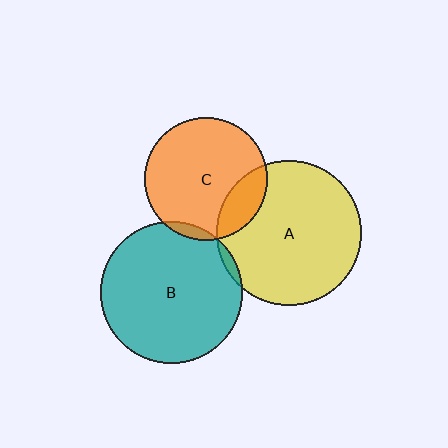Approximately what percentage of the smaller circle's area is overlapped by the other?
Approximately 5%.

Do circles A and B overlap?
Yes.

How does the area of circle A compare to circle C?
Approximately 1.4 times.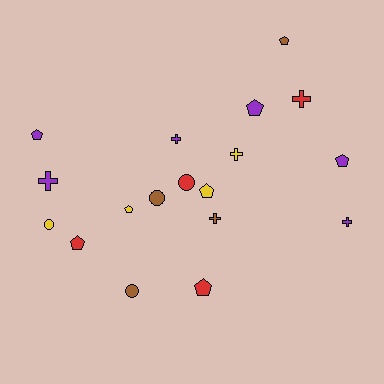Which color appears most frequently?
Purple, with 6 objects.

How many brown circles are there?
There are 2 brown circles.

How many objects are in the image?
There are 18 objects.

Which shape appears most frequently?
Pentagon, with 8 objects.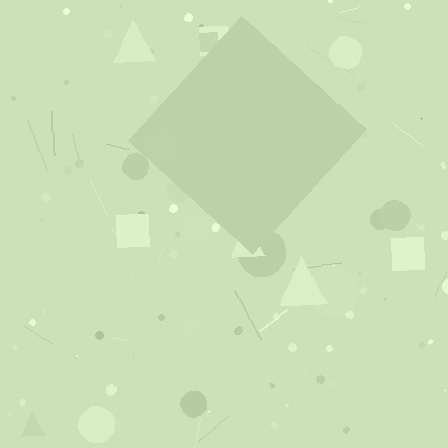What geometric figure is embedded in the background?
A diamond is embedded in the background.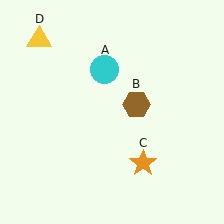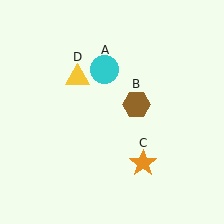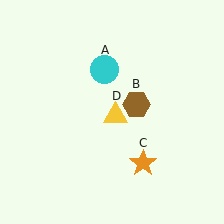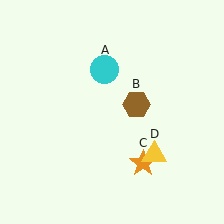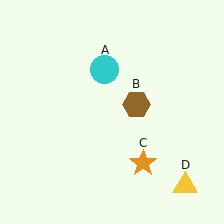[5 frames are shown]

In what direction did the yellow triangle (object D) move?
The yellow triangle (object D) moved down and to the right.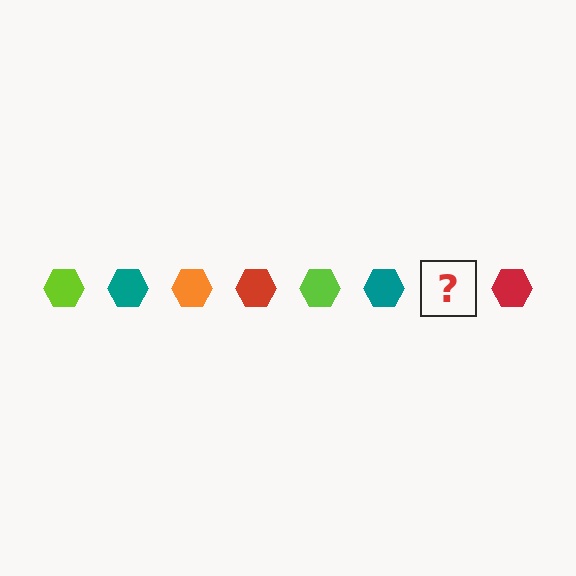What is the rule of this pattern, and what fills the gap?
The rule is that the pattern cycles through lime, teal, orange, red hexagons. The gap should be filled with an orange hexagon.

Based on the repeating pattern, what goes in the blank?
The blank should be an orange hexagon.